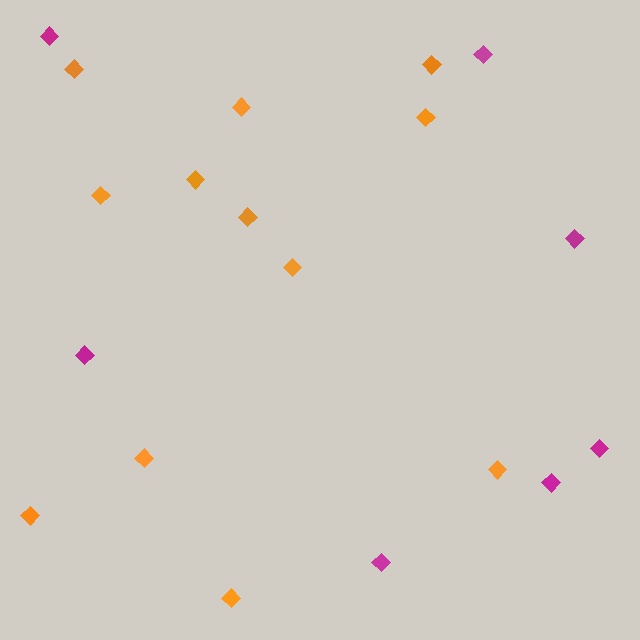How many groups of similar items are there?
There are 2 groups: one group of magenta diamonds (7) and one group of orange diamonds (12).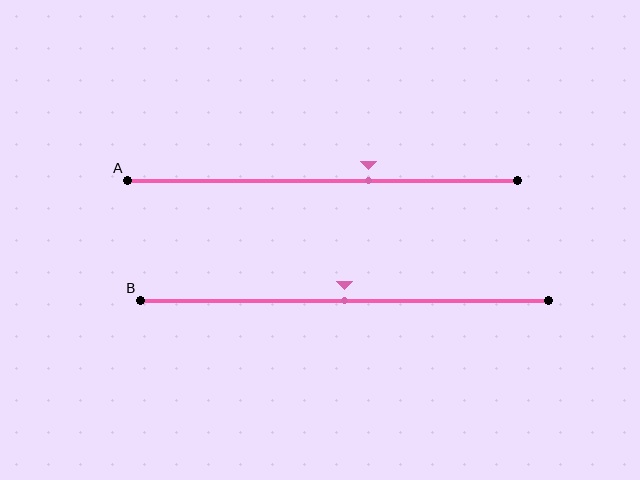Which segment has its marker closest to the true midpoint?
Segment B has its marker closest to the true midpoint.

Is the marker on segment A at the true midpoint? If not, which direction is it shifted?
No, the marker on segment A is shifted to the right by about 12% of the segment length.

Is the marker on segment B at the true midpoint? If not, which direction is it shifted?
Yes, the marker on segment B is at the true midpoint.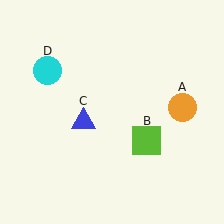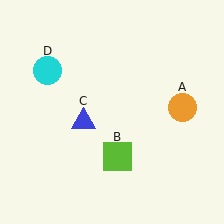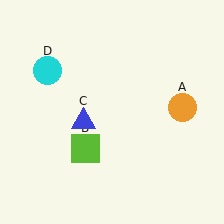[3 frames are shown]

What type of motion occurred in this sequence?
The lime square (object B) rotated clockwise around the center of the scene.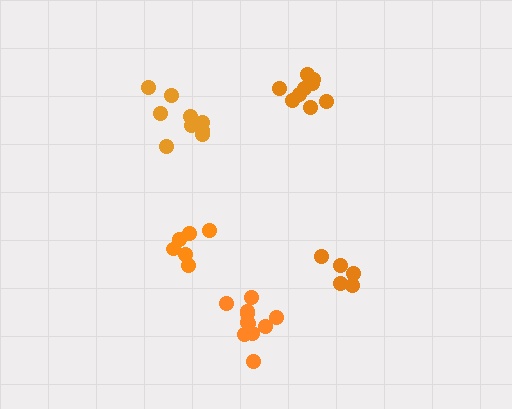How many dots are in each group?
Group 1: 9 dots, Group 2: 5 dots, Group 3: 11 dots, Group 4: 6 dots, Group 5: 9 dots (40 total).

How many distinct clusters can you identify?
There are 5 distinct clusters.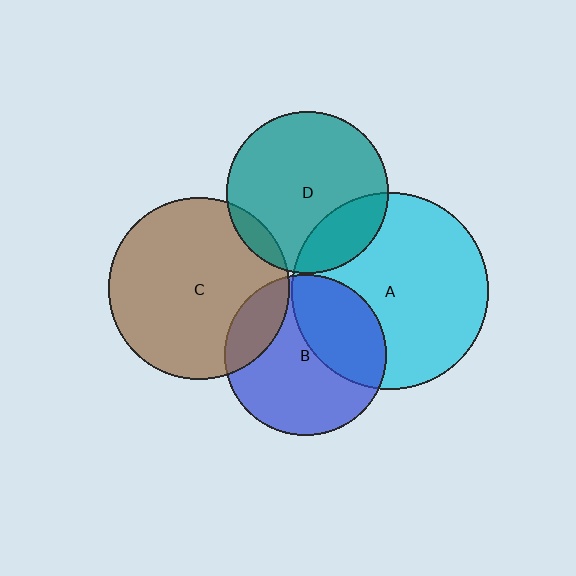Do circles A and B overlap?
Yes.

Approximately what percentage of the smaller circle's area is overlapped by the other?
Approximately 35%.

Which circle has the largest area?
Circle A (cyan).